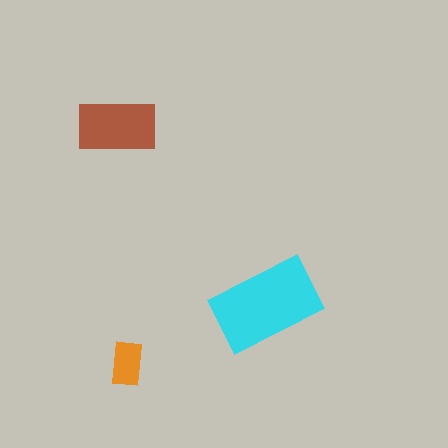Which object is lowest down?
The orange rectangle is bottommost.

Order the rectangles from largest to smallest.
the cyan one, the brown one, the orange one.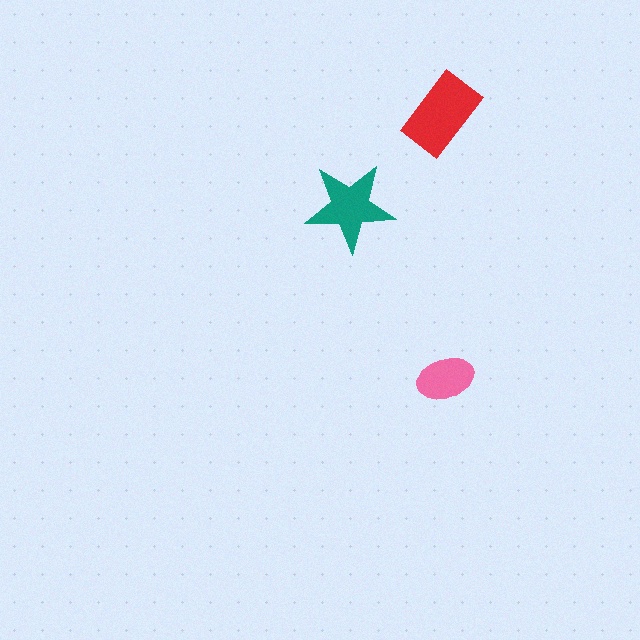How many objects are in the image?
There are 3 objects in the image.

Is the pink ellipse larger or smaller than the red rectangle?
Smaller.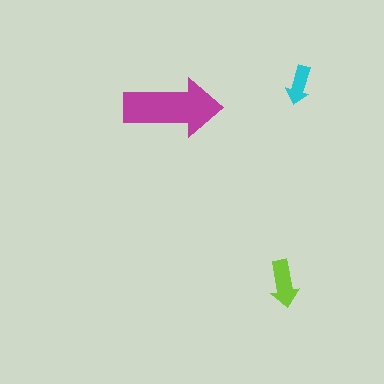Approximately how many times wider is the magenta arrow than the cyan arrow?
About 2.5 times wider.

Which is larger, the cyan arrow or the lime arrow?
The lime one.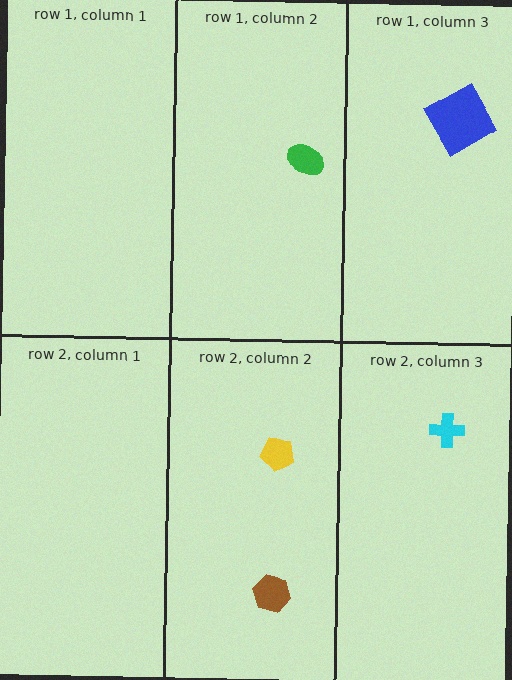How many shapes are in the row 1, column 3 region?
1.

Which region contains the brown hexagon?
The row 2, column 2 region.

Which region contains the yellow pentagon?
The row 2, column 2 region.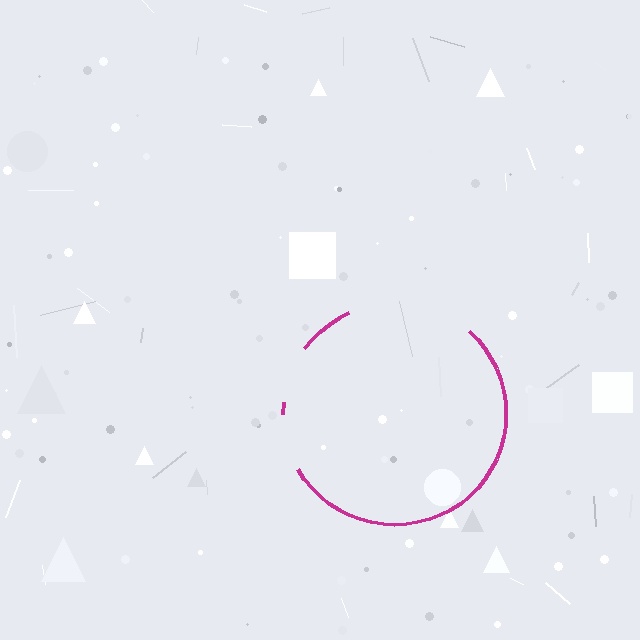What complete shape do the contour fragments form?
The contour fragments form a circle.